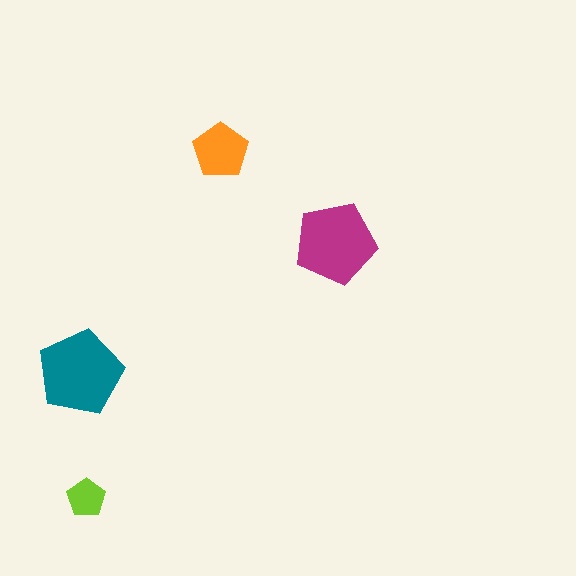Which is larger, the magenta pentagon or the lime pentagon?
The magenta one.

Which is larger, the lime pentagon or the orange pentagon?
The orange one.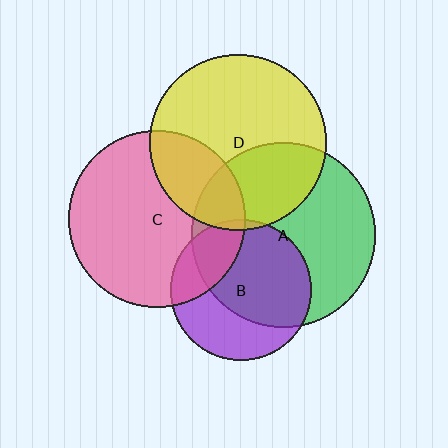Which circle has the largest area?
Circle A (green).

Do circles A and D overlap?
Yes.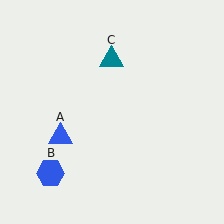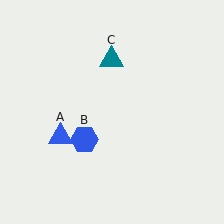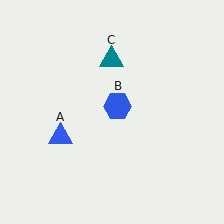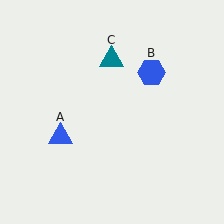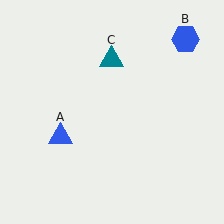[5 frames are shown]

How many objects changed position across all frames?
1 object changed position: blue hexagon (object B).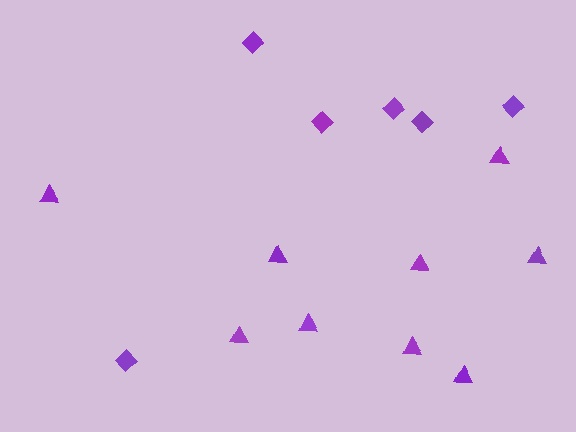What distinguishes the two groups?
There are 2 groups: one group of diamonds (6) and one group of triangles (9).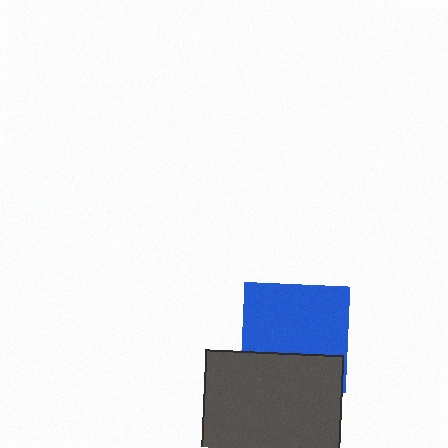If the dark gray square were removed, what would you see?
You would see the complete blue square.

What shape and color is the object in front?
The object in front is a dark gray square.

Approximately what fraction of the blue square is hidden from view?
Roughly 34% of the blue square is hidden behind the dark gray square.